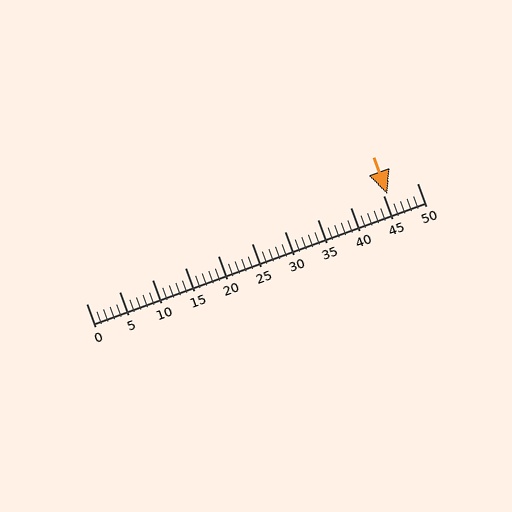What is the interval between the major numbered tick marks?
The major tick marks are spaced 5 units apart.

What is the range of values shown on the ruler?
The ruler shows values from 0 to 50.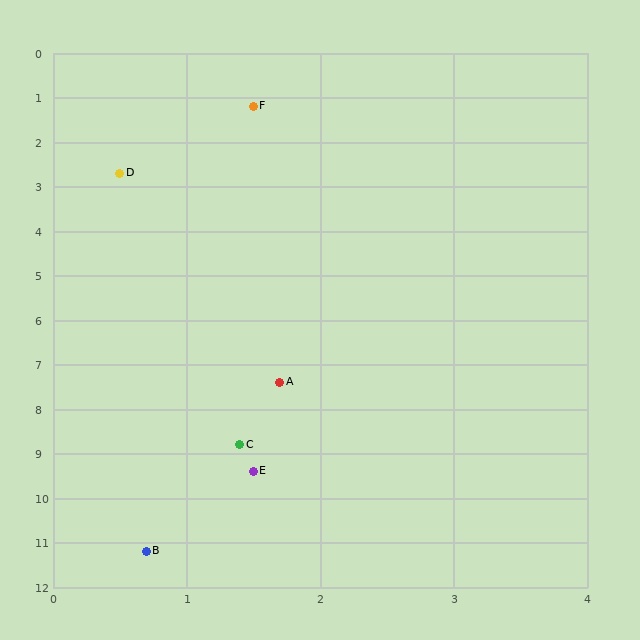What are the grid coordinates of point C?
Point C is at approximately (1.4, 8.8).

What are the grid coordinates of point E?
Point E is at approximately (1.5, 9.4).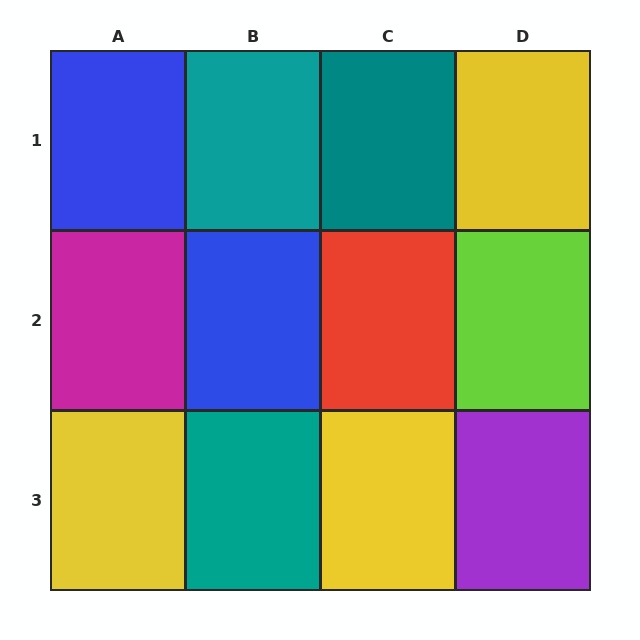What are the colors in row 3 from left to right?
Yellow, teal, yellow, purple.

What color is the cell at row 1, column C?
Teal.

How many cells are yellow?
3 cells are yellow.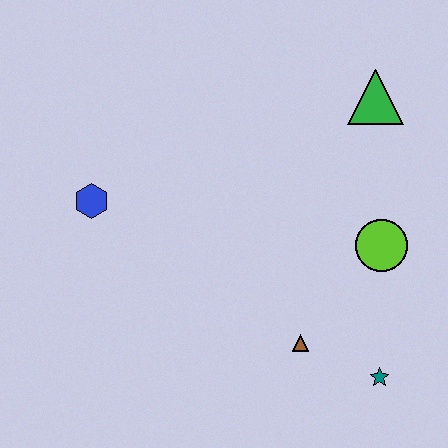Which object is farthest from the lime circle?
The blue hexagon is farthest from the lime circle.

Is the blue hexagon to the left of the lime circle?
Yes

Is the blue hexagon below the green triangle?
Yes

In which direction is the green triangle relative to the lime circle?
The green triangle is above the lime circle.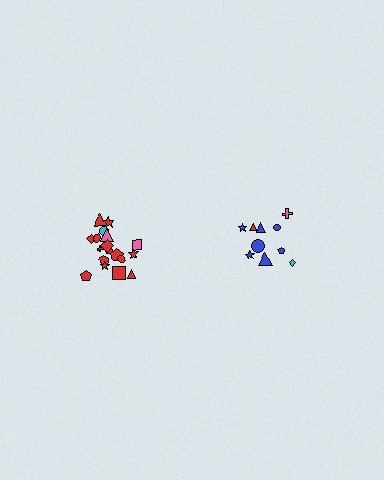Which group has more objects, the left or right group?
The left group.